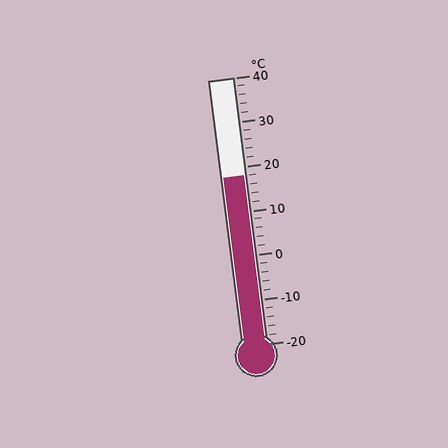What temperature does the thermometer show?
The thermometer shows approximately 18°C.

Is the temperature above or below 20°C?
The temperature is below 20°C.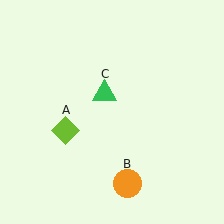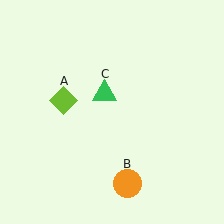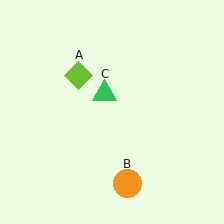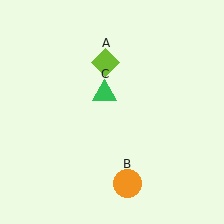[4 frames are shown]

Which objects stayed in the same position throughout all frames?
Orange circle (object B) and green triangle (object C) remained stationary.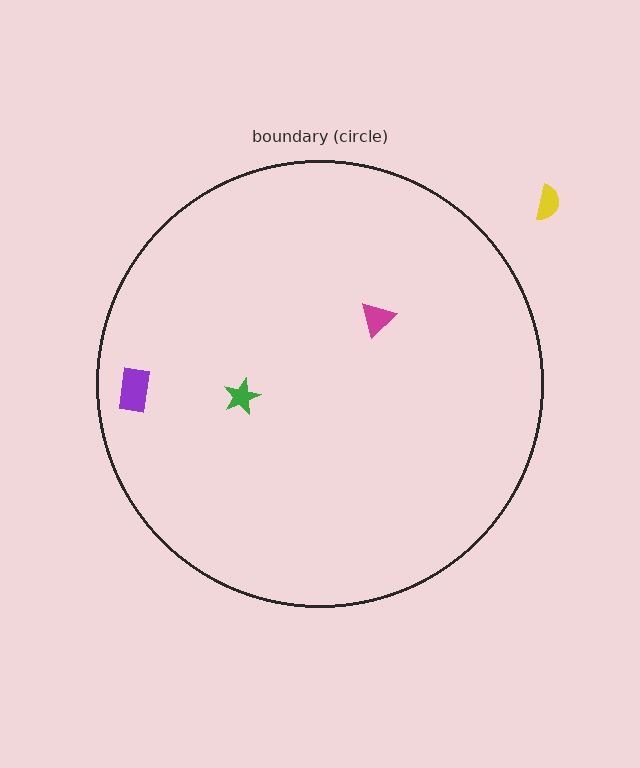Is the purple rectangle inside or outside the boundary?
Inside.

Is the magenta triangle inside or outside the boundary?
Inside.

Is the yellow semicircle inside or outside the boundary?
Outside.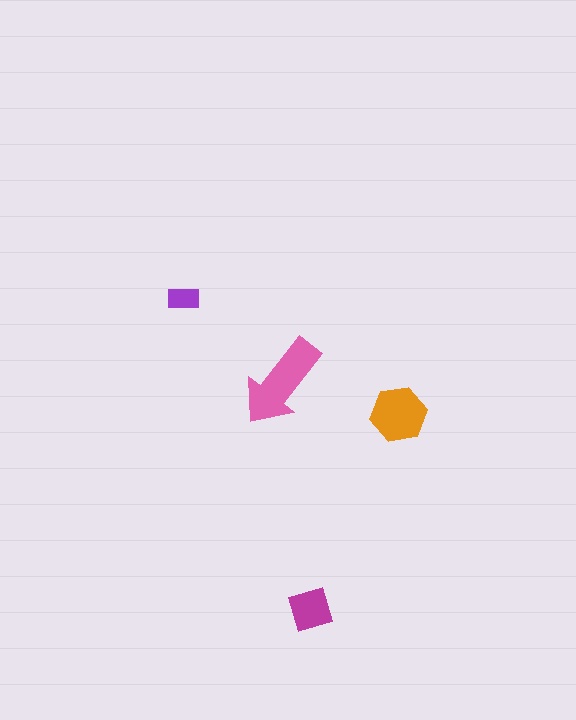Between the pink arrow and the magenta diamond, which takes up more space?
The pink arrow.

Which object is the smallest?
The purple rectangle.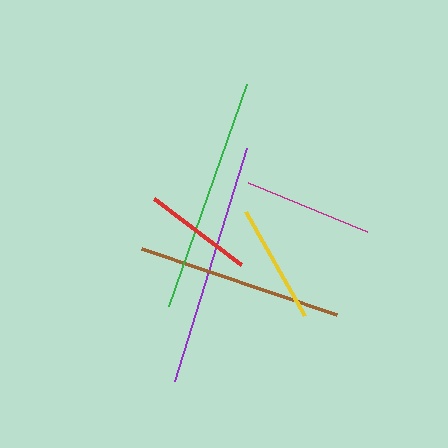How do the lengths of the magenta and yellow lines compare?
The magenta and yellow lines are approximately the same length.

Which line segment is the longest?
The purple line is the longest at approximately 244 pixels.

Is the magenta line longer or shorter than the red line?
The magenta line is longer than the red line.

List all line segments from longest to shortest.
From longest to shortest: purple, green, brown, magenta, yellow, red.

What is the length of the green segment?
The green segment is approximately 235 pixels long.